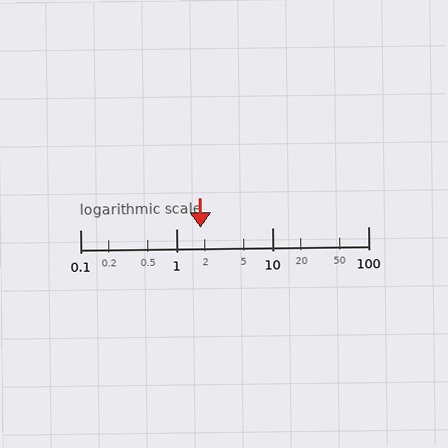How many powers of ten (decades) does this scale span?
The scale spans 3 decades, from 0.1 to 100.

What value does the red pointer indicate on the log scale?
The pointer indicates approximately 1.8.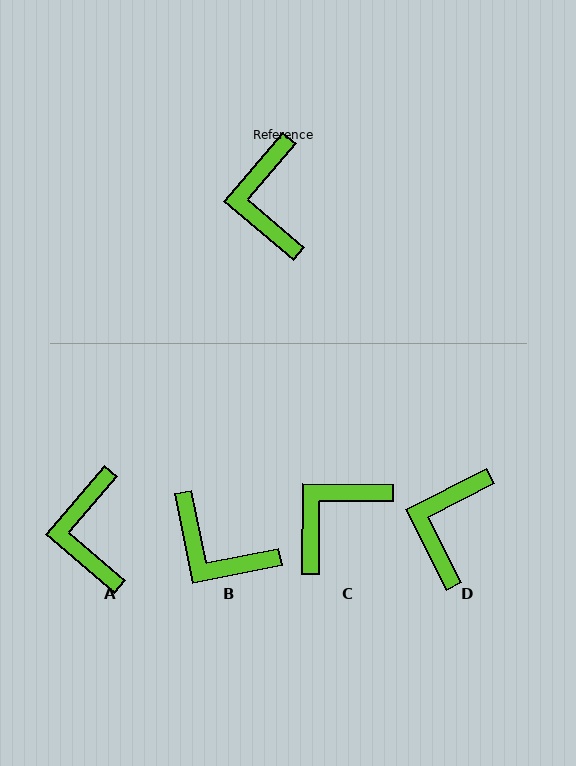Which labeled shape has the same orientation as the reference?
A.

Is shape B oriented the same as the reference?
No, it is off by about 52 degrees.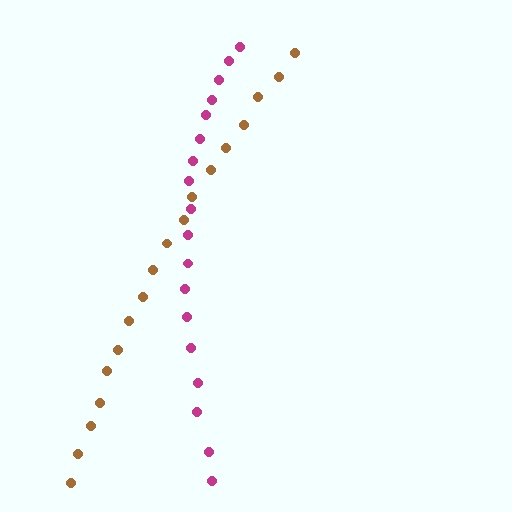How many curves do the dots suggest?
There are 2 distinct paths.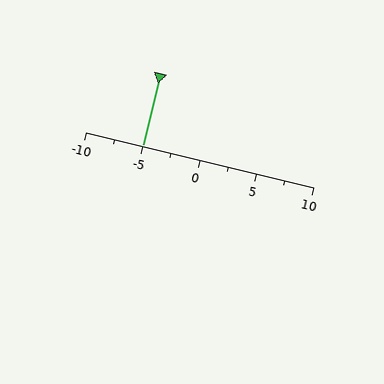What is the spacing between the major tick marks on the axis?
The major ticks are spaced 5 apart.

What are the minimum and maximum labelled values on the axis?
The axis runs from -10 to 10.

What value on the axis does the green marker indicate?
The marker indicates approximately -5.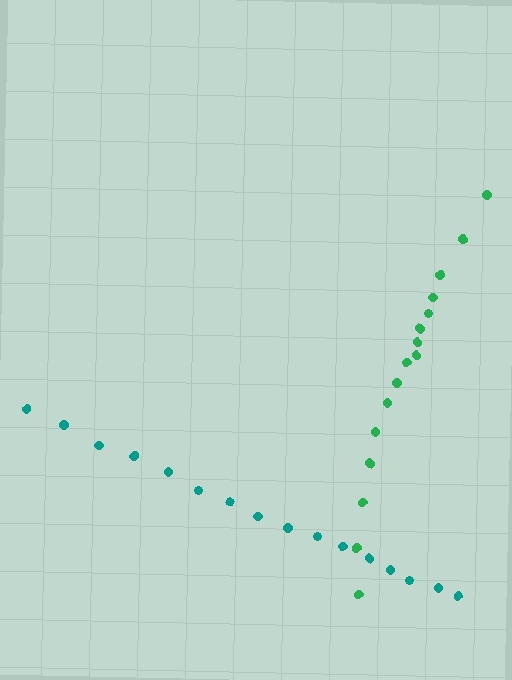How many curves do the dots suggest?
There are 2 distinct paths.